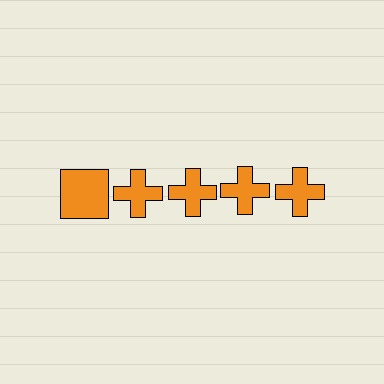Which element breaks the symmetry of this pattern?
The orange square in the top row, leftmost column breaks the symmetry. All other shapes are orange crosses.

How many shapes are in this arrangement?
There are 5 shapes arranged in a grid pattern.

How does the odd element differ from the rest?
It has a different shape: square instead of cross.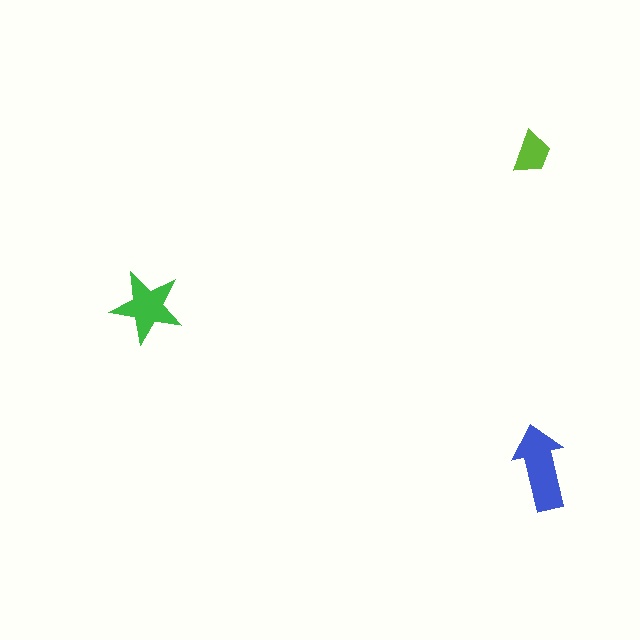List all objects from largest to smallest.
The blue arrow, the green star, the lime trapezoid.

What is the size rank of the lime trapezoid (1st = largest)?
3rd.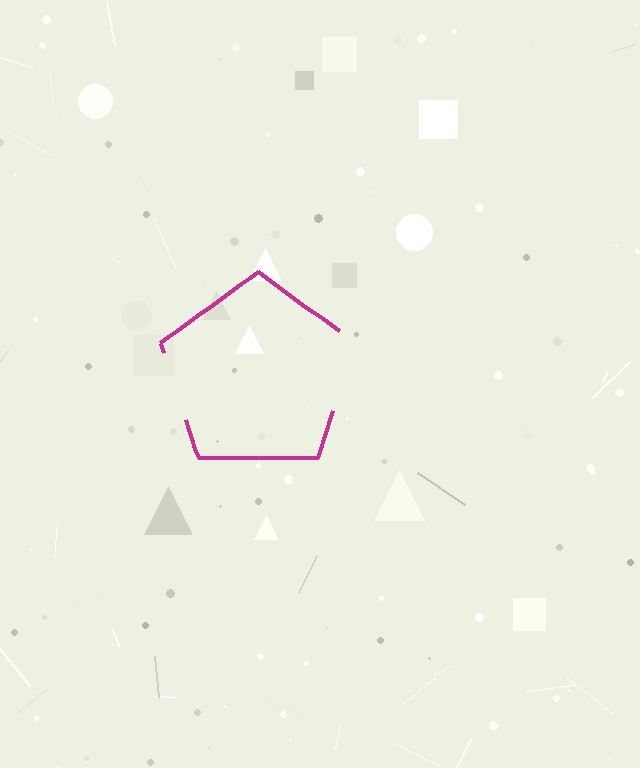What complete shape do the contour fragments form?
The contour fragments form a pentagon.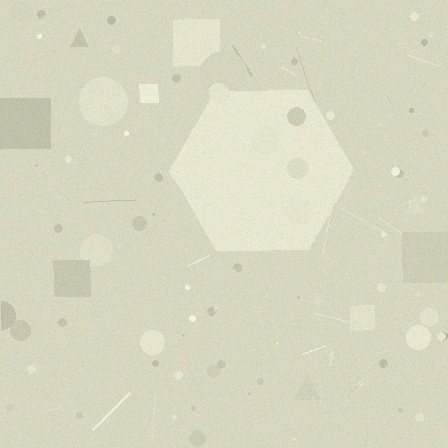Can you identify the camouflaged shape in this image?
The camouflaged shape is a hexagon.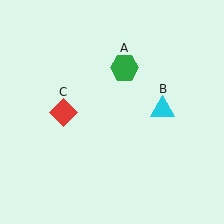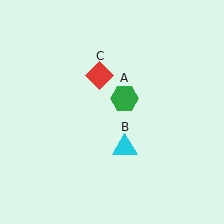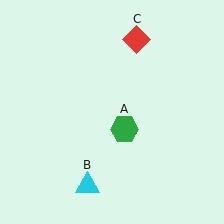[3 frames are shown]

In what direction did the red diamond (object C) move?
The red diamond (object C) moved up and to the right.